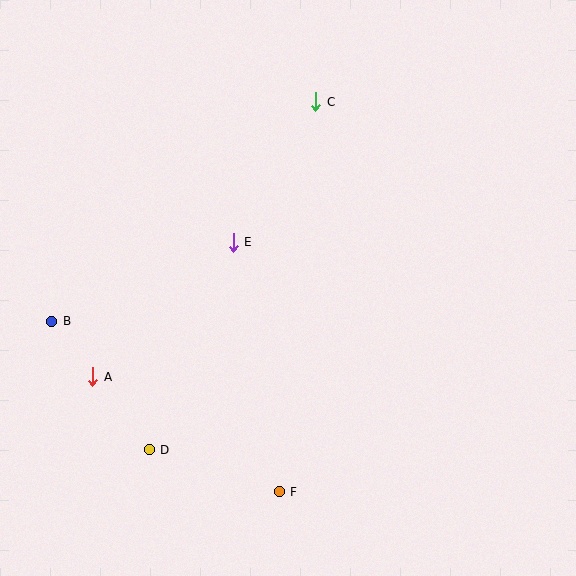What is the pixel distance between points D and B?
The distance between D and B is 161 pixels.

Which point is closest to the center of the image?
Point E at (233, 242) is closest to the center.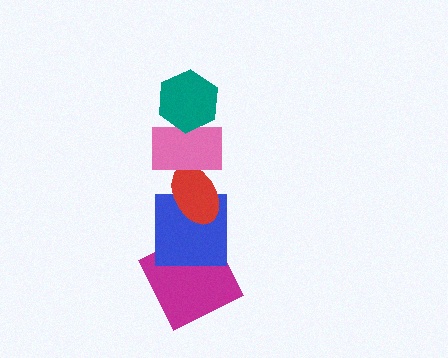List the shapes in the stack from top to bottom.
From top to bottom: the teal hexagon, the pink rectangle, the red ellipse, the blue square, the magenta square.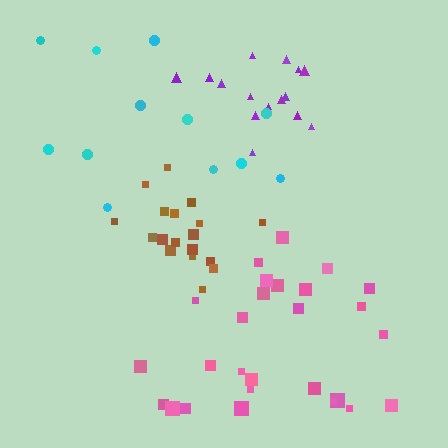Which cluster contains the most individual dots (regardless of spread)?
Pink (28).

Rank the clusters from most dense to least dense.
purple, brown, pink, cyan.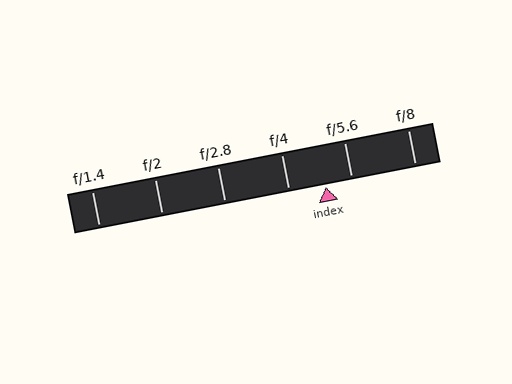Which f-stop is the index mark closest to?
The index mark is closest to f/5.6.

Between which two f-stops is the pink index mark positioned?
The index mark is between f/4 and f/5.6.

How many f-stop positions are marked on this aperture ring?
There are 6 f-stop positions marked.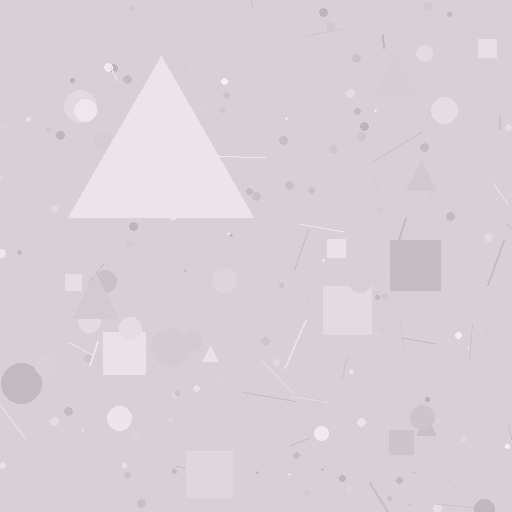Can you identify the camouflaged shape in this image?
The camouflaged shape is a triangle.